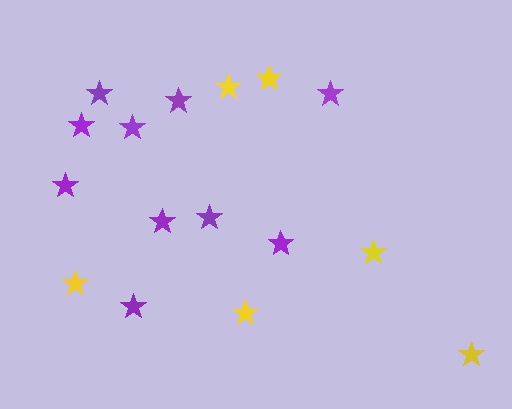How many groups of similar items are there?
There are 2 groups: one group of yellow stars (6) and one group of purple stars (10).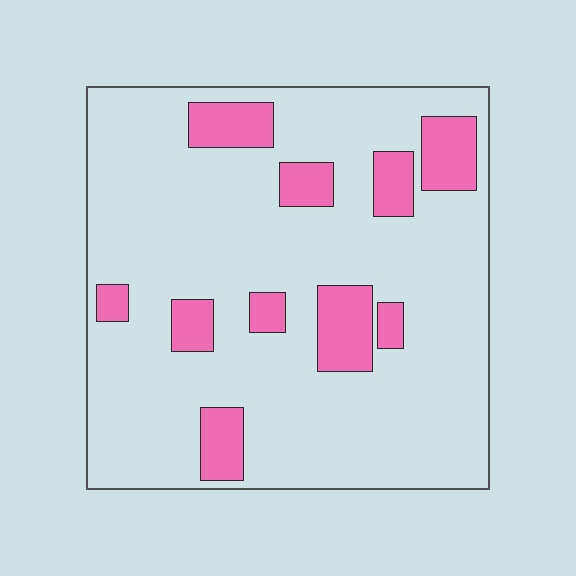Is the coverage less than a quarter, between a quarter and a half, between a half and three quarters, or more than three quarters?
Less than a quarter.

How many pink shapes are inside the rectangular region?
10.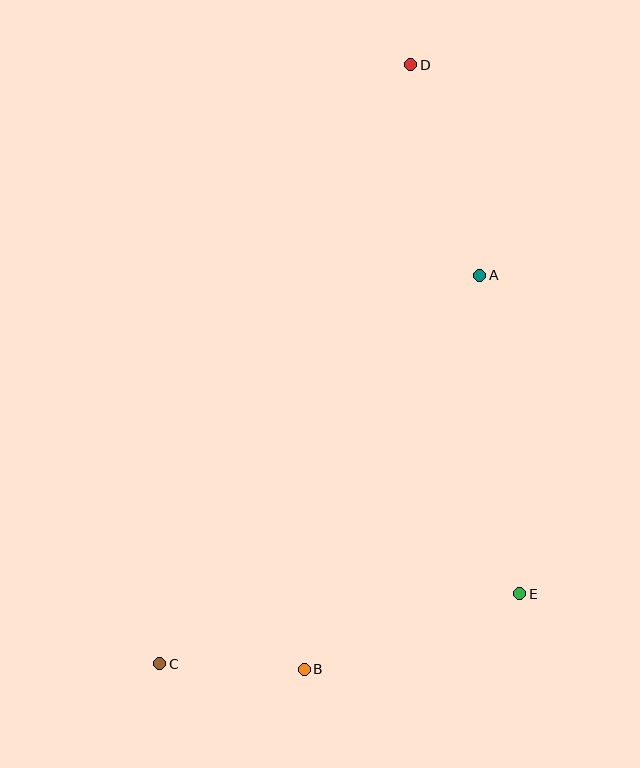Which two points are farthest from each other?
Points C and D are farthest from each other.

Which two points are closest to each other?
Points B and C are closest to each other.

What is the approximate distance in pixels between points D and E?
The distance between D and E is approximately 540 pixels.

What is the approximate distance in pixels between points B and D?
The distance between B and D is approximately 614 pixels.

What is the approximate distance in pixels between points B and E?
The distance between B and E is approximately 229 pixels.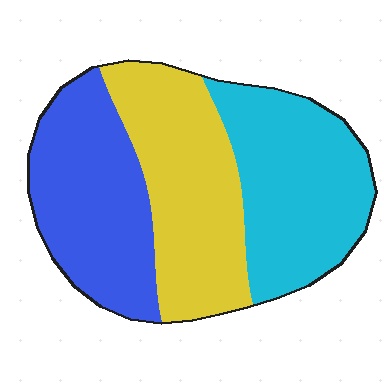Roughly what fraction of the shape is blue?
Blue covers roughly 30% of the shape.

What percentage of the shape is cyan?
Cyan covers 34% of the shape.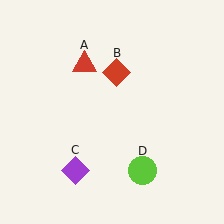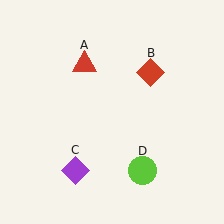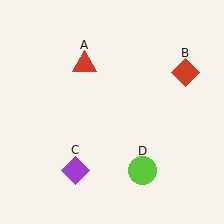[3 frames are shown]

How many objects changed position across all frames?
1 object changed position: red diamond (object B).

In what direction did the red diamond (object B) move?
The red diamond (object B) moved right.